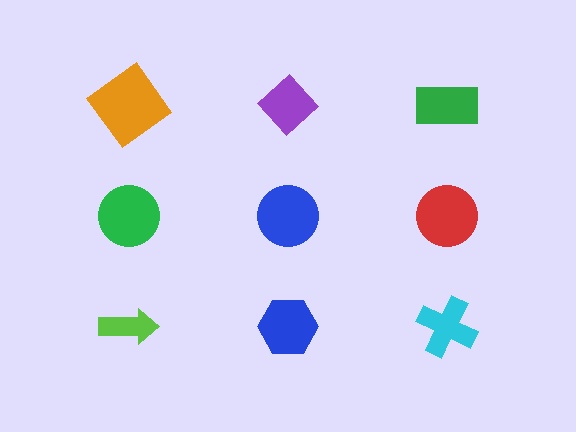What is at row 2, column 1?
A green circle.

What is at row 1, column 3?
A green rectangle.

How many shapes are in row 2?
3 shapes.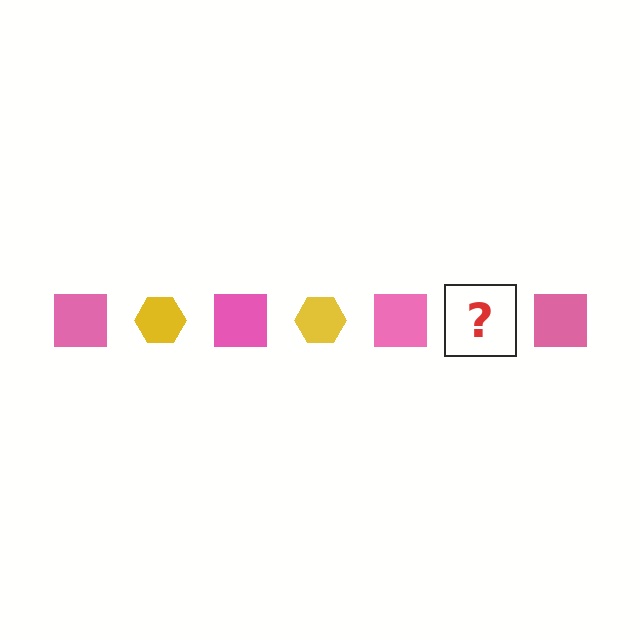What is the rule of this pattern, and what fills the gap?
The rule is that the pattern alternates between pink square and yellow hexagon. The gap should be filled with a yellow hexagon.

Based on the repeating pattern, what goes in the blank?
The blank should be a yellow hexagon.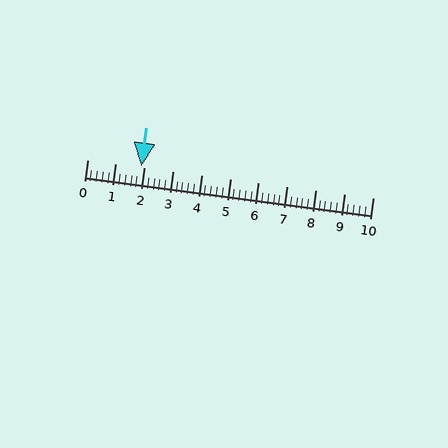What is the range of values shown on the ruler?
The ruler shows values from 0 to 10.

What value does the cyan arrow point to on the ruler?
The cyan arrow points to approximately 1.9.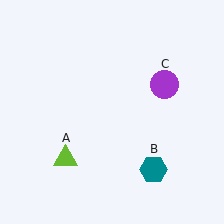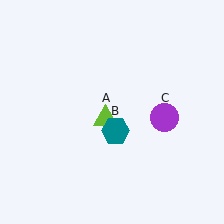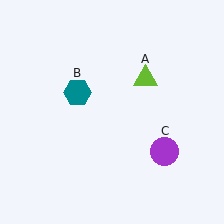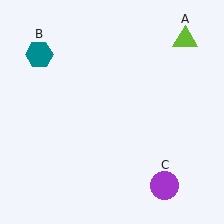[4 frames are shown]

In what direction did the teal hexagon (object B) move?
The teal hexagon (object B) moved up and to the left.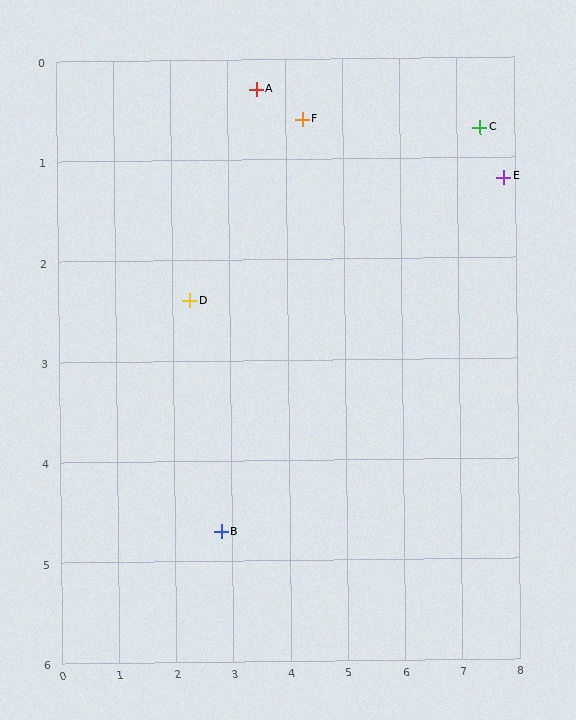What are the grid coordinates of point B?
Point B is at approximately (2.8, 4.7).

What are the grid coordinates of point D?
Point D is at approximately (2.3, 2.4).